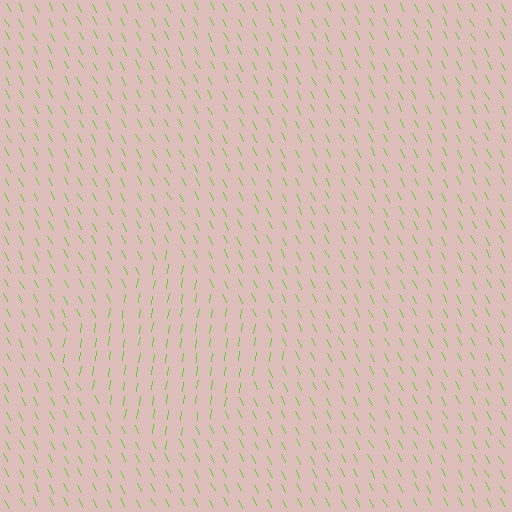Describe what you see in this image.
The image is filled with small lime line segments. A diamond region in the image has lines oriented differently from the surrounding lines, creating a visible texture boundary.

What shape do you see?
I see a diamond.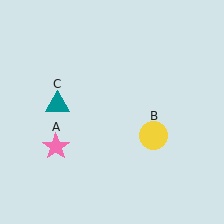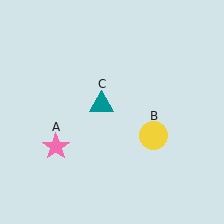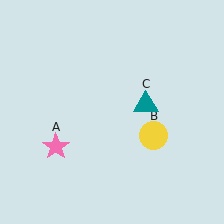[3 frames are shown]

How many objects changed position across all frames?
1 object changed position: teal triangle (object C).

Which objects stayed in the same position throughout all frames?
Pink star (object A) and yellow circle (object B) remained stationary.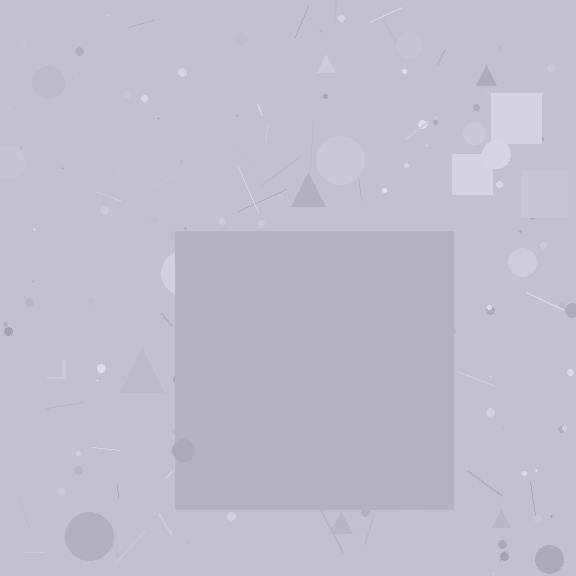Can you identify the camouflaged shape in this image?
The camouflaged shape is a square.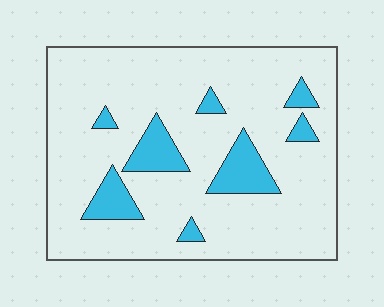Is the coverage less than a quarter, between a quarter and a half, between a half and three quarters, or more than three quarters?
Less than a quarter.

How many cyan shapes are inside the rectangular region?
8.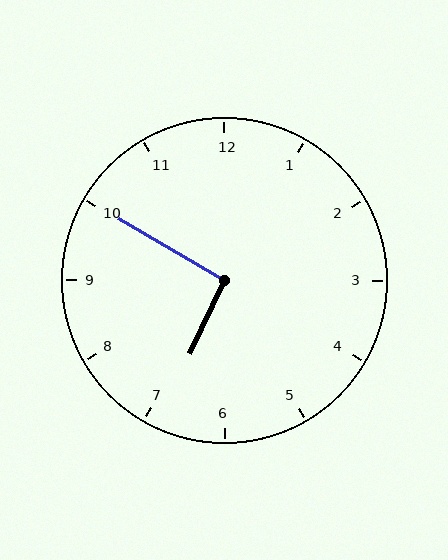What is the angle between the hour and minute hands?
Approximately 95 degrees.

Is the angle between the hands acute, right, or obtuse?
It is right.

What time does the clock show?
6:50.